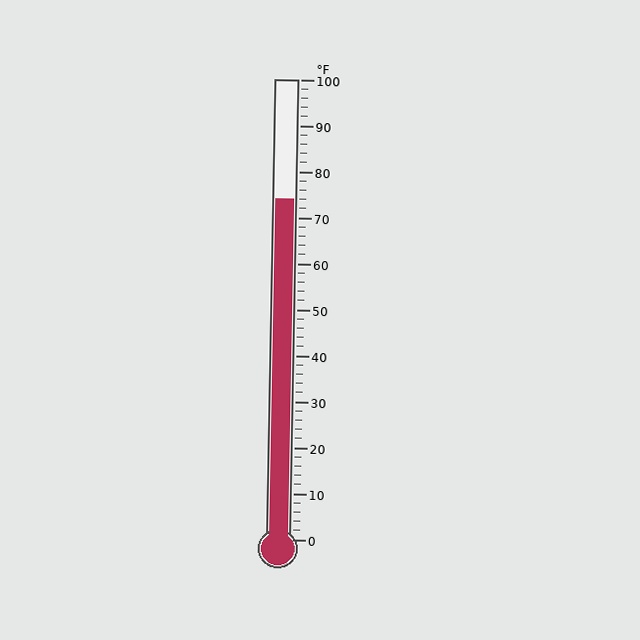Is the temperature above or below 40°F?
The temperature is above 40°F.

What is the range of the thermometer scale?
The thermometer scale ranges from 0°F to 100°F.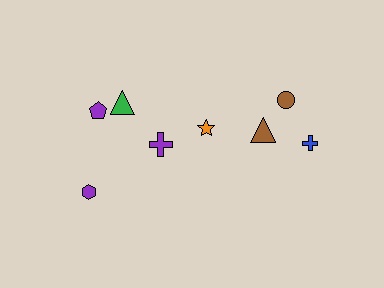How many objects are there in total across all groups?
There are 8 objects.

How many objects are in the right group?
There are 3 objects.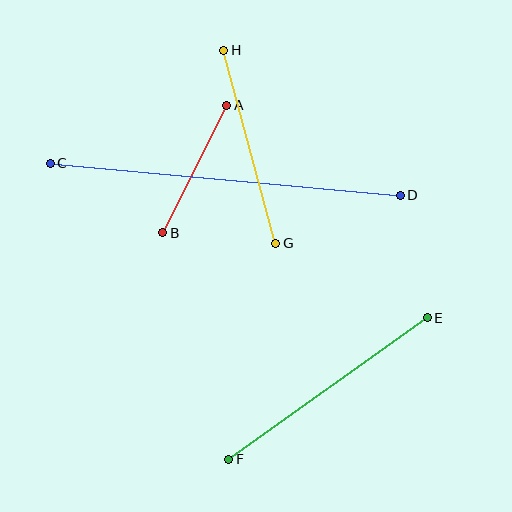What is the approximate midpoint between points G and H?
The midpoint is at approximately (250, 147) pixels.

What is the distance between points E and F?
The distance is approximately 244 pixels.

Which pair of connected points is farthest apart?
Points C and D are farthest apart.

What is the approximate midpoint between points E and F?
The midpoint is at approximately (328, 389) pixels.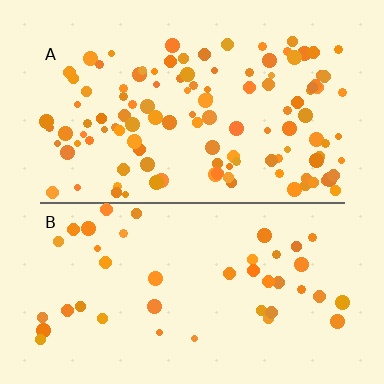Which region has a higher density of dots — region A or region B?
A (the top).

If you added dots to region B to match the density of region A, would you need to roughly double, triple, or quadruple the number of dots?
Approximately triple.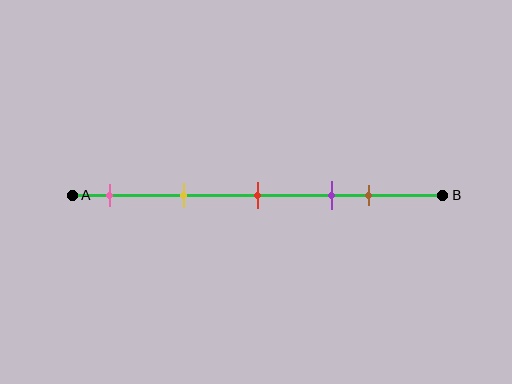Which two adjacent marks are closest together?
The purple and brown marks are the closest adjacent pair.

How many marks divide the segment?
There are 5 marks dividing the segment.